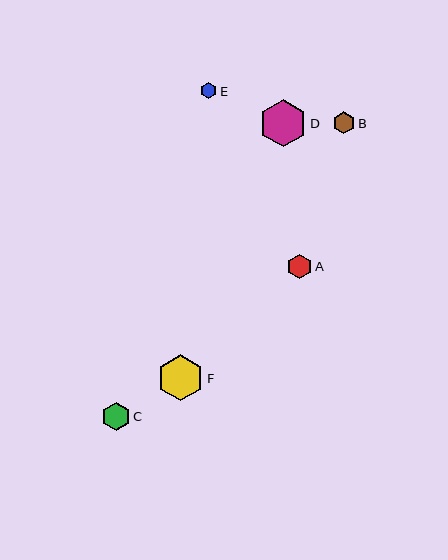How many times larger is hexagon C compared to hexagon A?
Hexagon C is approximately 1.1 times the size of hexagon A.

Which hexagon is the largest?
Hexagon D is the largest with a size of approximately 47 pixels.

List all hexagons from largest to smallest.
From largest to smallest: D, F, C, A, B, E.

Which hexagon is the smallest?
Hexagon E is the smallest with a size of approximately 16 pixels.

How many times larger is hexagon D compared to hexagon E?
Hexagon D is approximately 3.0 times the size of hexagon E.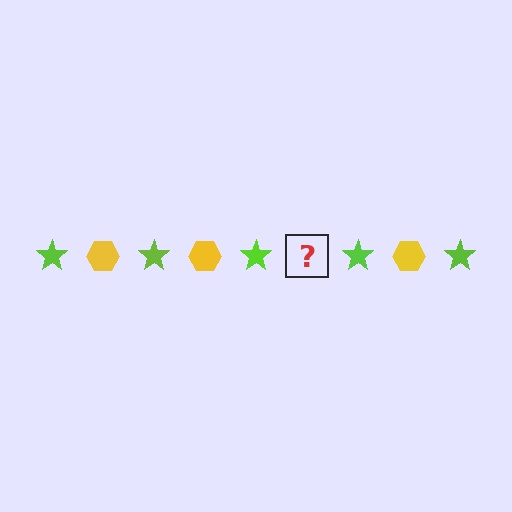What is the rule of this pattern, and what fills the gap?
The rule is that the pattern alternates between lime star and yellow hexagon. The gap should be filled with a yellow hexagon.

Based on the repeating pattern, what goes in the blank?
The blank should be a yellow hexagon.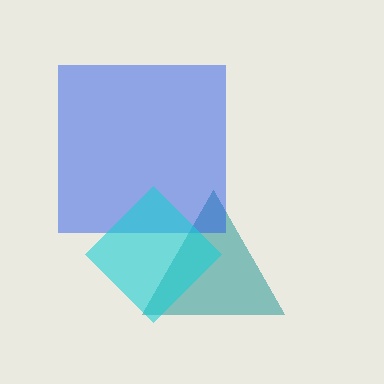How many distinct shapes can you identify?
There are 3 distinct shapes: a teal triangle, a blue square, a cyan diamond.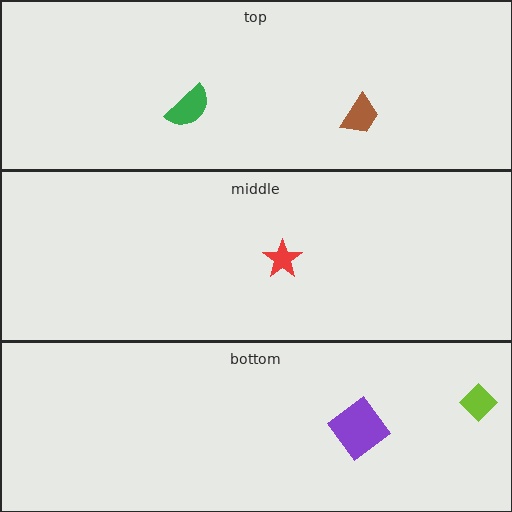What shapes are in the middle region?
The red star.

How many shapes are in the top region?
2.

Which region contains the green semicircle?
The top region.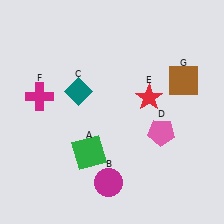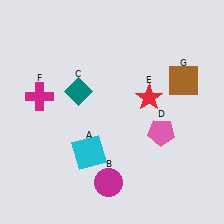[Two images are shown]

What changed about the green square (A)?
In Image 1, A is green. In Image 2, it changed to cyan.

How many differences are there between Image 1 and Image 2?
There is 1 difference between the two images.